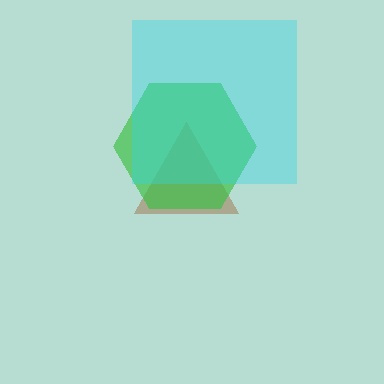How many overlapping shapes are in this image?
There are 3 overlapping shapes in the image.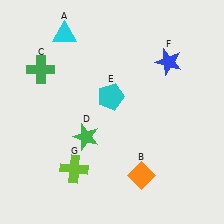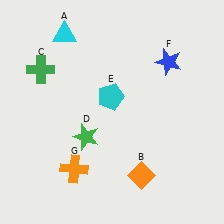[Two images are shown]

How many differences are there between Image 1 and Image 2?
There is 1 difference between the two images.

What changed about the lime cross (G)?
In Image 1, G is lime. In Image 2, it changed to orange.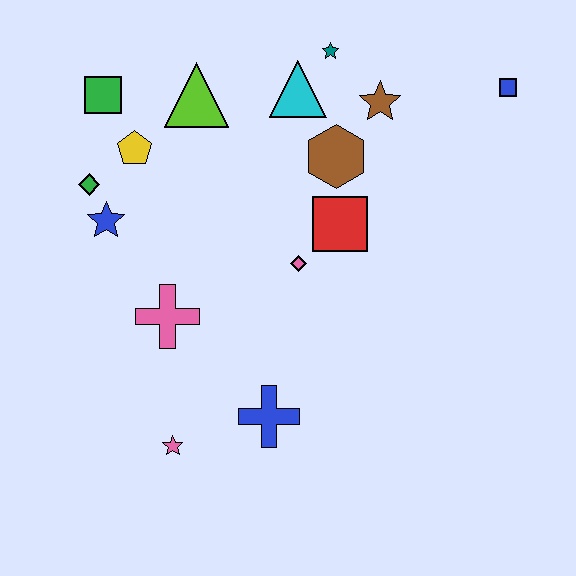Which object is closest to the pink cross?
The blue star is closest to the pink cross.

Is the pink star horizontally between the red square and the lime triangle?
No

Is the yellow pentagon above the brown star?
No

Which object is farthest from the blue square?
The pink star is farthest from the blue square.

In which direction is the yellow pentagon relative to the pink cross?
The yellow pentagon is above the pink cross.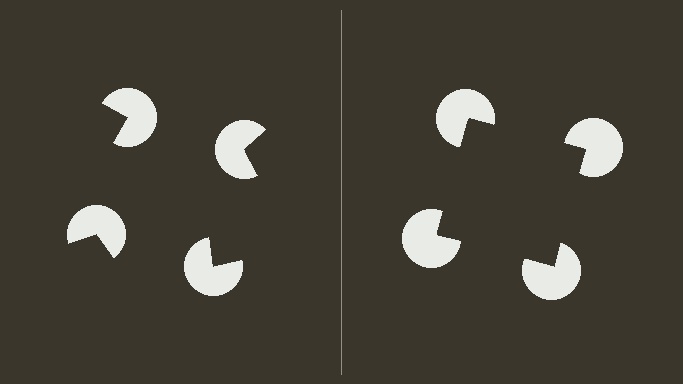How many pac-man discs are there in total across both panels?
8 — 4 on each side.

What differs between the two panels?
The pac-man discs are positioned identically on both sides; only the wedge orientations differ. On the right they align to a square; on the left they are misaligned.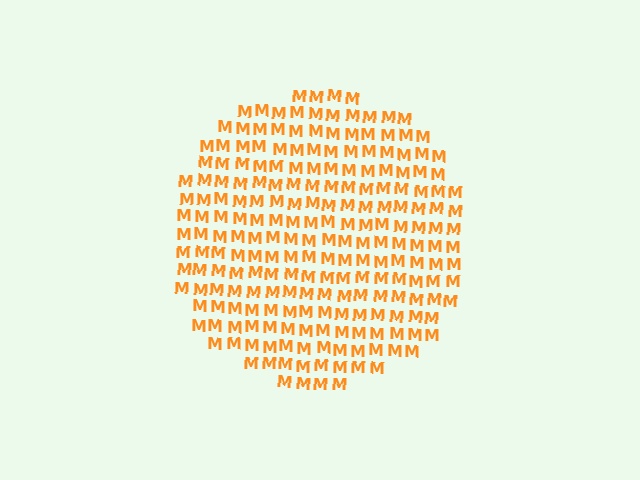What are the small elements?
The small elements are letter M's.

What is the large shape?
The large shape is a circle.